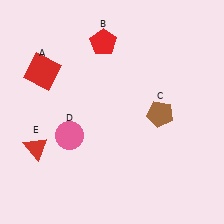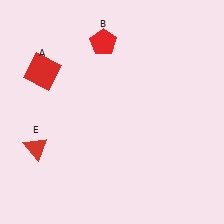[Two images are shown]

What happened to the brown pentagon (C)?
The brown pentagon (C) was removed in Image 2. It was in the bottom-right area of Image 1.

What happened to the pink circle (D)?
The pink circle (D) was removed in Image 2. It was in the bottom-left area of Image 1.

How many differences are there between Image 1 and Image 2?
There are 2 differences between the two images.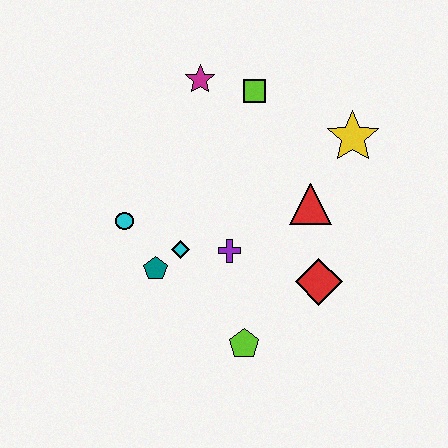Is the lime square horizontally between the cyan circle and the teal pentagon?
No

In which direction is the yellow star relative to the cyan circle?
The yellow star is to the right of the cyan circle.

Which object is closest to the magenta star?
The lime square is closest to the magenta star.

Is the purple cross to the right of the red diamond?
No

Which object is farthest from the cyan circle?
The yellow star is farthest from the cyan circle.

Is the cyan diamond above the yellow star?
No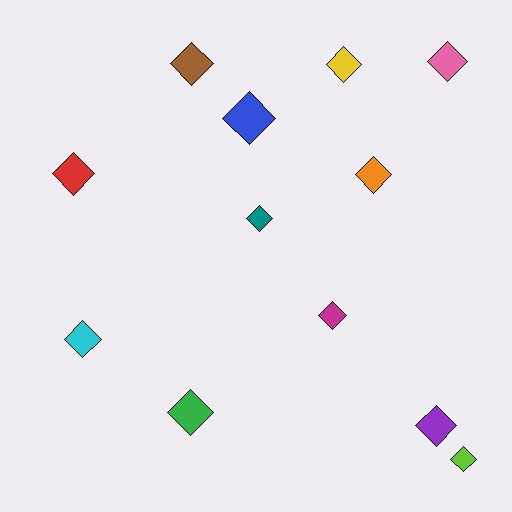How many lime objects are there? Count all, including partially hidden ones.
There is 1 lime object.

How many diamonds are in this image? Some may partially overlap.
There are 12 diamonds.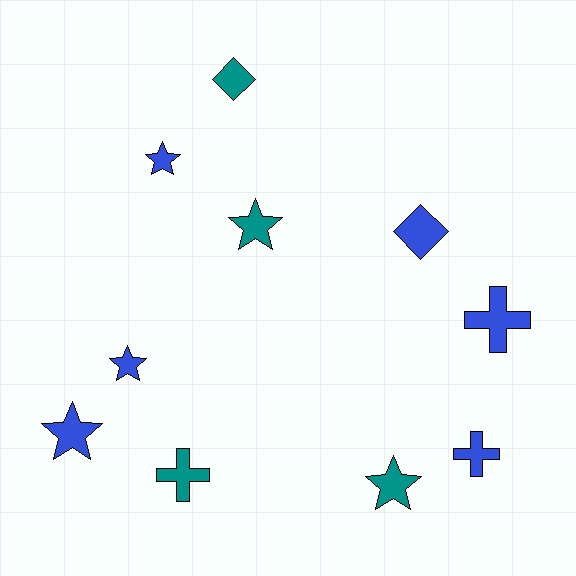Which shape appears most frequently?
Star, with 5 objects.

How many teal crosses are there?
There is 1 teal cross.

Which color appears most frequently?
Blue, with 6 objects.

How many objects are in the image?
There are 10 objects.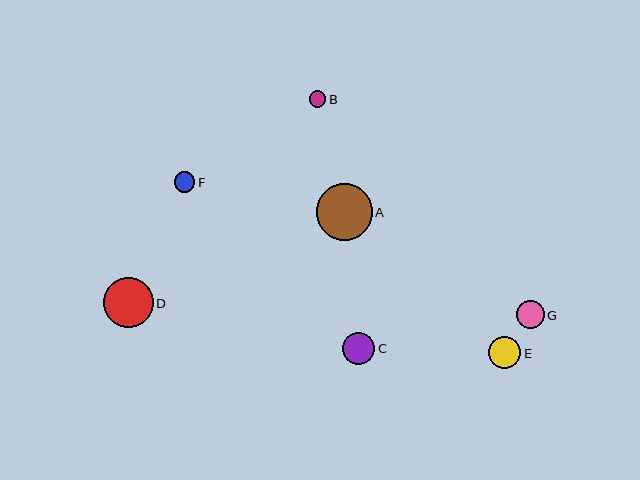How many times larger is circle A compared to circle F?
Circle A is approximately 2.8 times the size of circle F.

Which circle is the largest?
Circle A is the largest with a size of approximately 56 pixels.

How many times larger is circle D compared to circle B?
Circle D is approximately 3.0 times the size of circle B.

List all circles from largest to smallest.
From largest to smallest: A, D, C, E, G, F, B.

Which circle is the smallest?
Circle B is the smallest with a size of approximately 17 pixels.